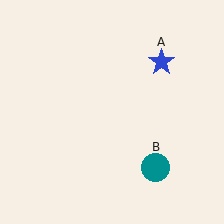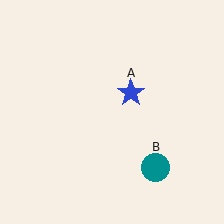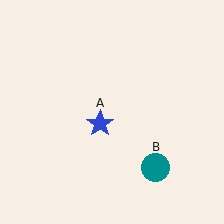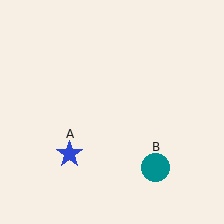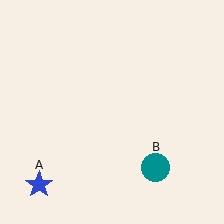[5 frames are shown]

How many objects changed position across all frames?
1 object changed position: blue star (object A).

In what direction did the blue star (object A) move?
The blue star (object A) moved down and to the left.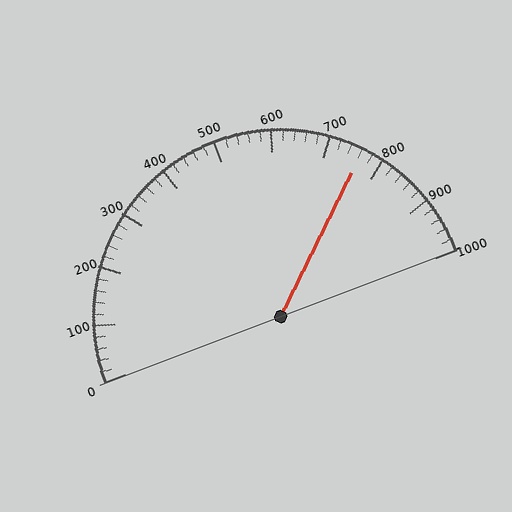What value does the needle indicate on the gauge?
The needle indicates approximately 760.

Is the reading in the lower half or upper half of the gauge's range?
The reading is in the upper half of the range (0 to 1000).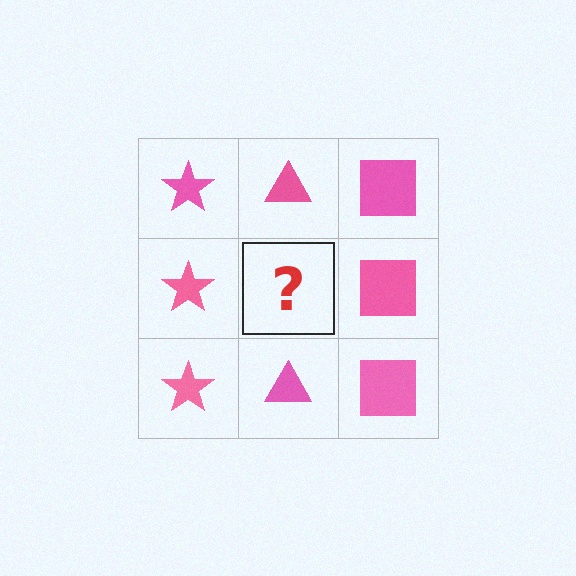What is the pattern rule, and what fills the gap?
The rule is that each column has a consistent shape. The gap should be filled with a pink triangle.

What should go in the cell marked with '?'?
The missing cell should contain a pink triangle.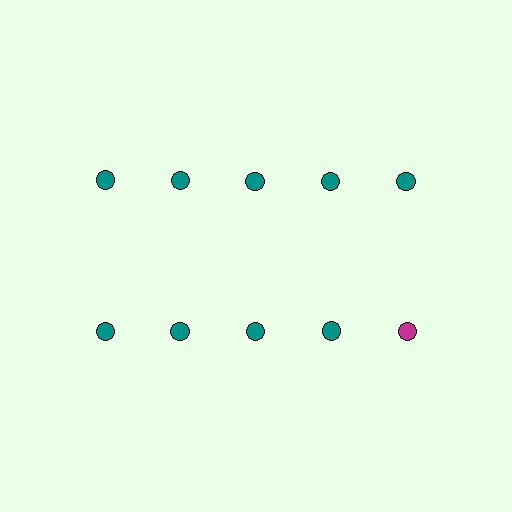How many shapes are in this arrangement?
There are 10 shapes arranged in a grid pattern.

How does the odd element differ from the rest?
It has a different color: magenta instead of teal.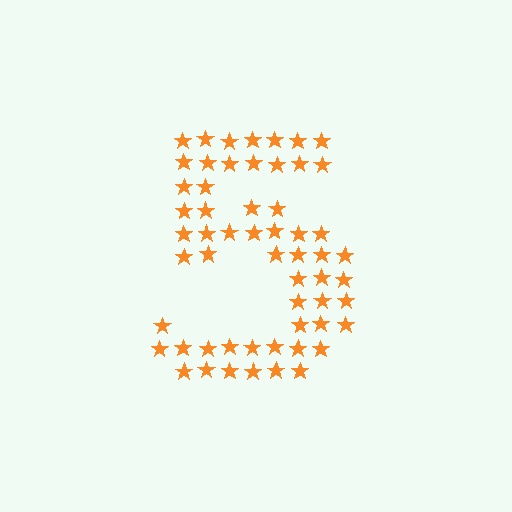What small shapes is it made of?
It is made of small stars.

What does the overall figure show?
The overall figure shows the digit 5.